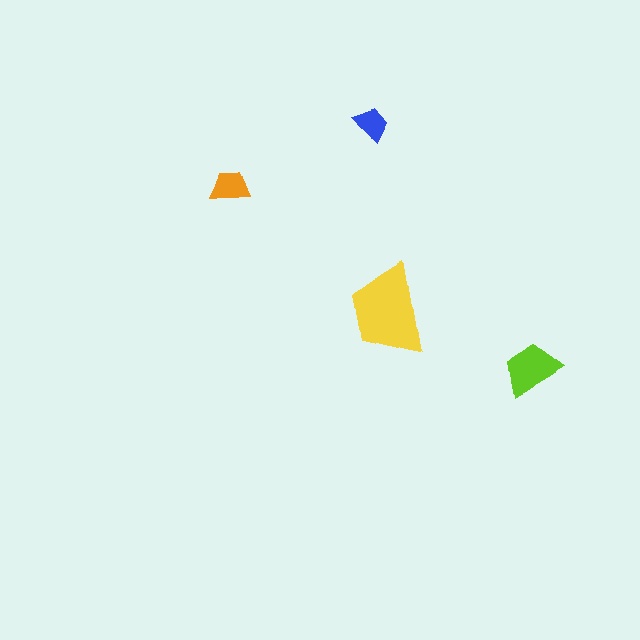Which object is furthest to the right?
The lime trapezoid is rightmost.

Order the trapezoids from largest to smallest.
the yellow one, the lime one, the orange one, the blue one.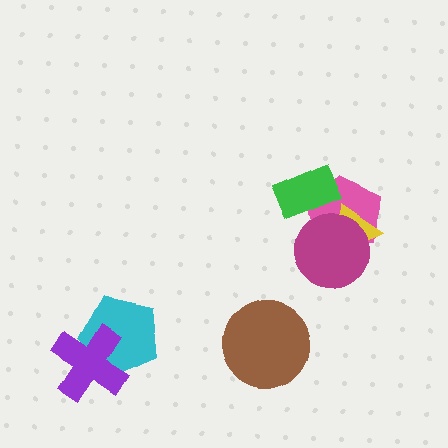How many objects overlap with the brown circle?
0 objects overlap with the brown circle.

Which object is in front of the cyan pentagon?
The purple cross is in front of the cyan pentagon.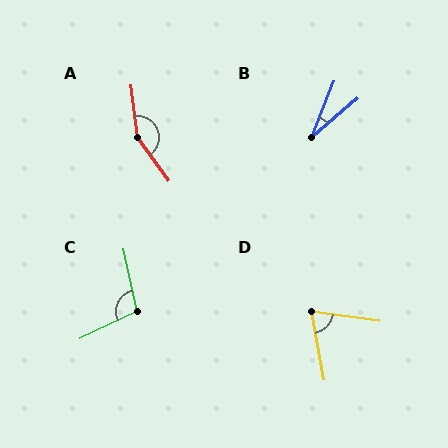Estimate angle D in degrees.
Approximately 71 degrees.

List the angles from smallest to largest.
B (29°), D (71°), C (103°), A (151°).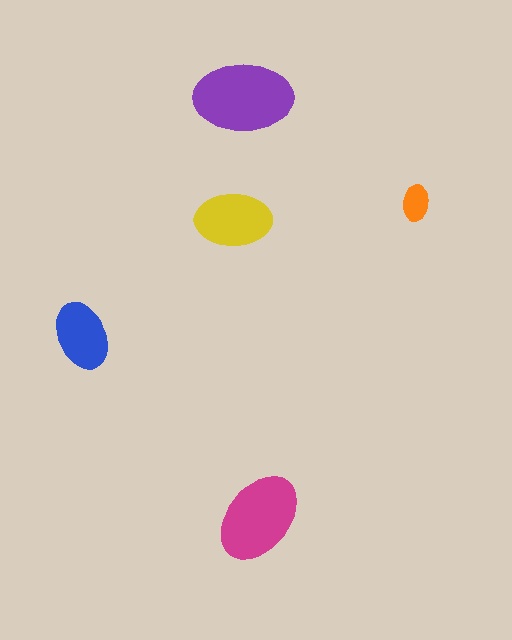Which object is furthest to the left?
The blue ellipse is leftmost.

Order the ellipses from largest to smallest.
the purple one, the magenta one, the yellow one, the blue one, the orange one.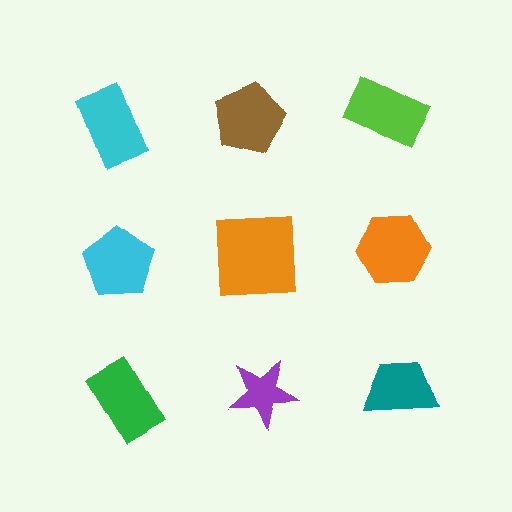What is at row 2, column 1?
A cyan pentagon.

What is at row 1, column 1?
A cyan rectangle.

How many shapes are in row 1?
3 shapes.